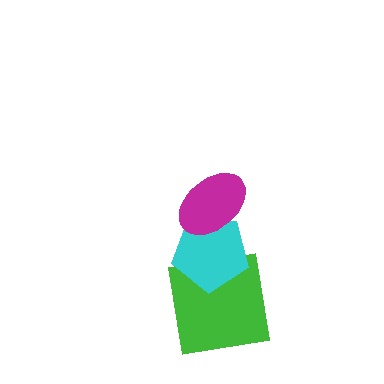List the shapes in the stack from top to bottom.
From top to bottom: the magenta ellipse, the cyan pentagon, the green square.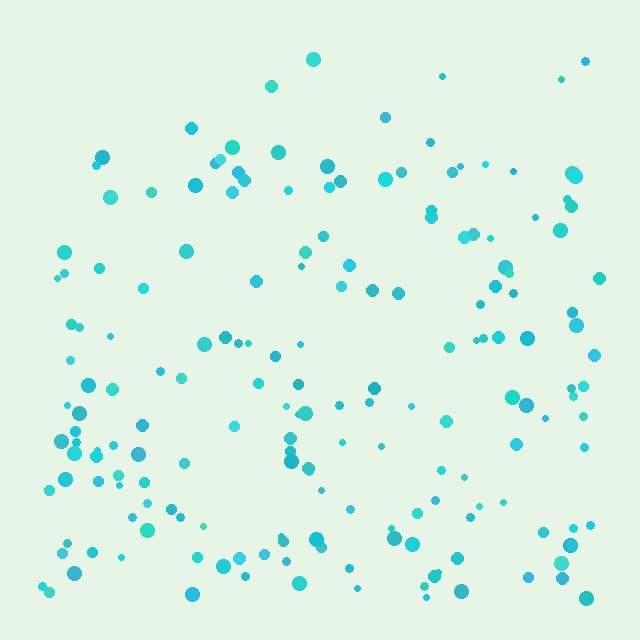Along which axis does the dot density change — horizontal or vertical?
Vertical.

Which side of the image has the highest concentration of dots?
The bottom.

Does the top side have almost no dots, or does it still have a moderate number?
Still a moderate number, just noticeably fewer than the bottom.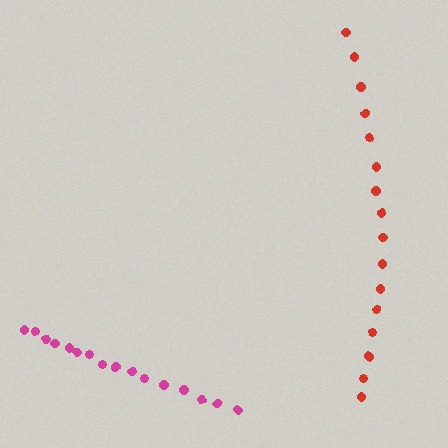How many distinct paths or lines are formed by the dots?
There are 2 distinct paths.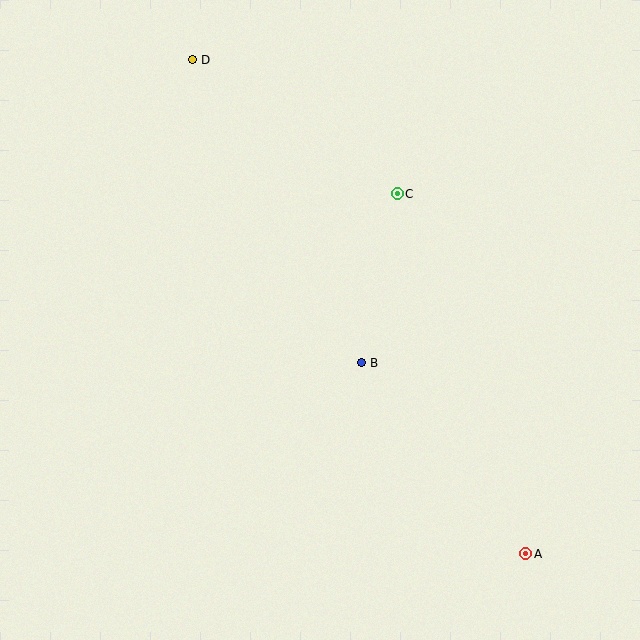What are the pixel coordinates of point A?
Point A is at (526, 554).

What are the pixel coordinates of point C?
Point C is at (397, 194).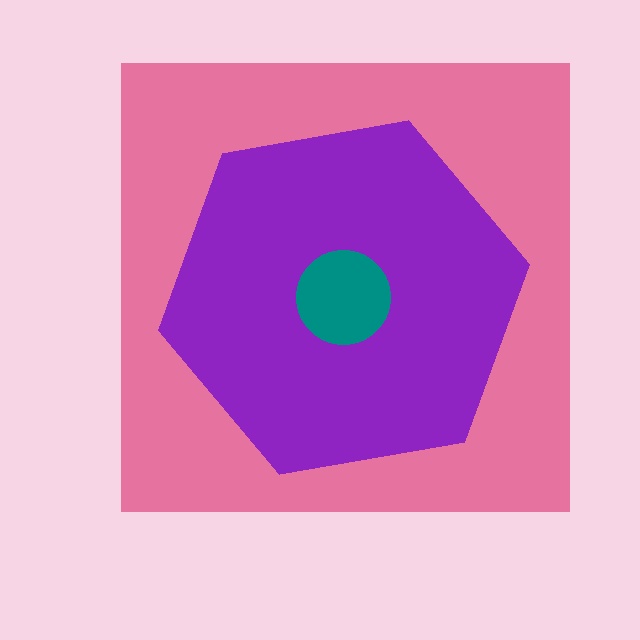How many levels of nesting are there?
3.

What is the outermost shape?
The pink square.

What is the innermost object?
The teal circle.